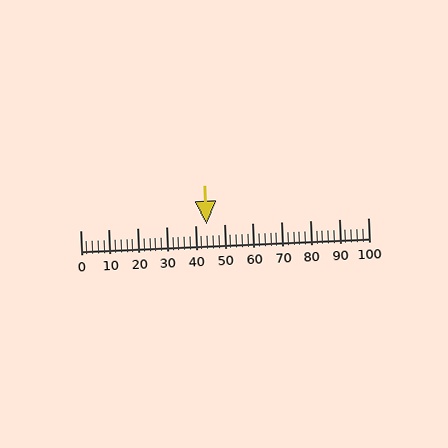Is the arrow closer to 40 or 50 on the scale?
The arrow is closer to 40.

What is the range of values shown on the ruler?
The ruler shows values from 0 to 100.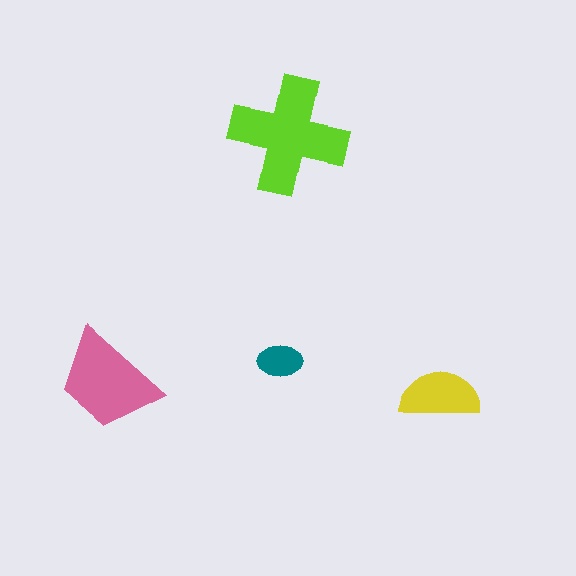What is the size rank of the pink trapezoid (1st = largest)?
2nd.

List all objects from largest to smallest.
The lime cross, the pink trapezoid, the yellow semicircle, the teal ellipse.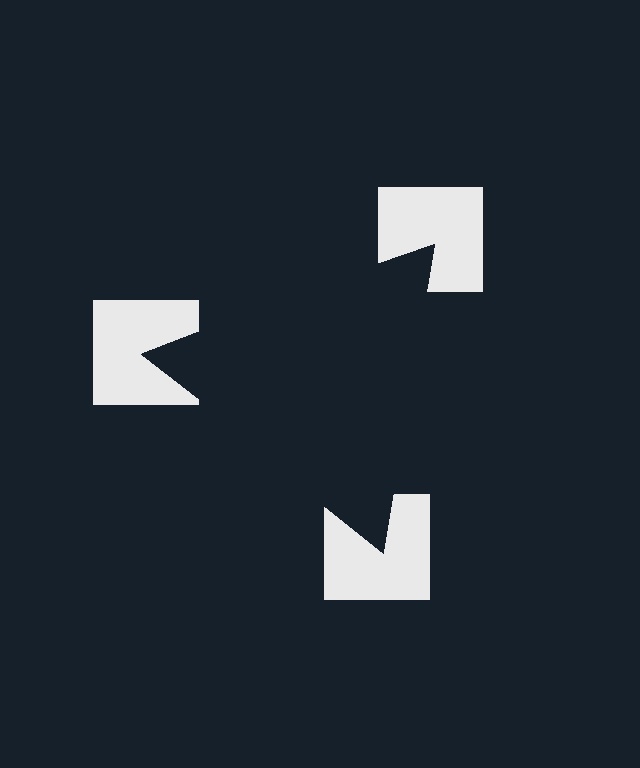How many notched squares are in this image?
There are 3 — one at each vertex of the illusory triangle.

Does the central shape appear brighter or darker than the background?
It typically appears slightly darker than the background, even though no actual brightness change is drawn.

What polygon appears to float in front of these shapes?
An illusory triangle — its edges are inferred from the aligned wedge cuts in the notched squares, not physically drawn.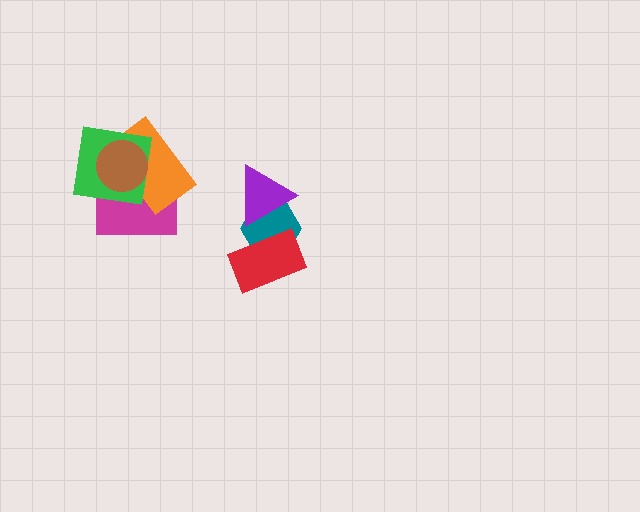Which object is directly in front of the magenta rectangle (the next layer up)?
The orange rectangle is directly in front of the magenta rectangle.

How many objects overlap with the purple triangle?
1 object overlaps with the purple triangle.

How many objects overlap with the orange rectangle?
3 objects overlap with the orange rectangle.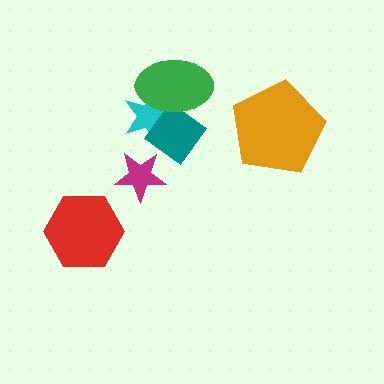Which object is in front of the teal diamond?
The green ellipse is in front of the teal diamond.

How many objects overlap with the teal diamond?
2 objects overlap with the teal diamond.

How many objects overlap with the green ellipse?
2 objects overlap with the green ellipse.